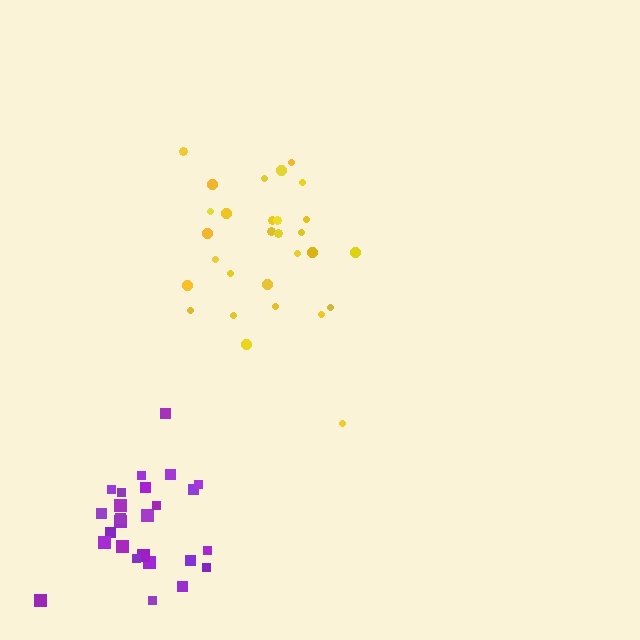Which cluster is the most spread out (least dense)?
Yellow.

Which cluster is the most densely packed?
Purple.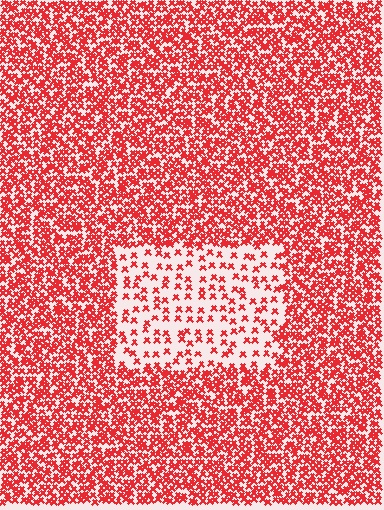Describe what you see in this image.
The image contains small red elements arranged at two different densities. A rectangle-shaped region is visible where the elements are less densely packed than the surrounding area.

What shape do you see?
I see a rectangle.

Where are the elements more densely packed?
The elements are more densely packed outside the rectangle boundary.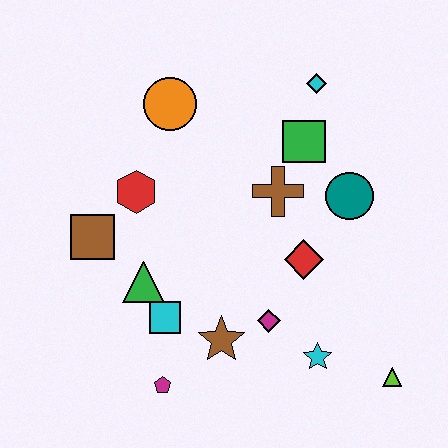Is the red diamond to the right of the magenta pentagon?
Yes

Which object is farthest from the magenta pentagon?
The cyan diamond is farthest from the magenta pentagon.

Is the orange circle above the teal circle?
Yes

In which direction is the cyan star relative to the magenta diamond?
The cyan star is to the right of the magenta diamond.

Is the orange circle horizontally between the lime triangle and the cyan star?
No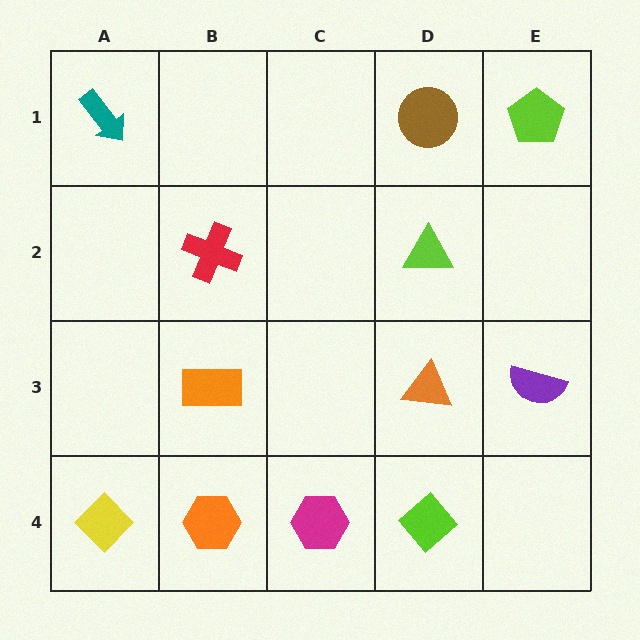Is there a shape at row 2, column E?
No, that cell is empty.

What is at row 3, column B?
An orange rectangle.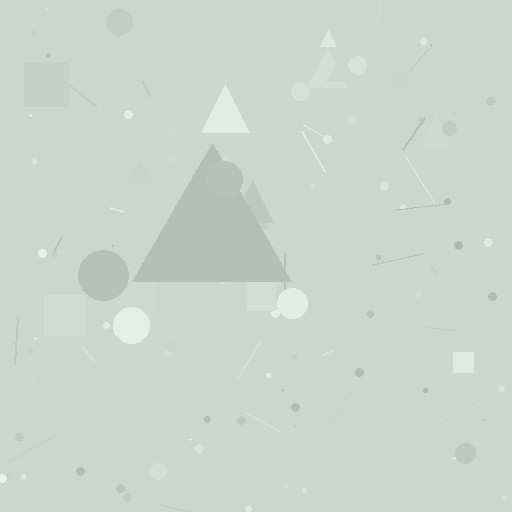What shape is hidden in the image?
A triangle is hidden in the image.